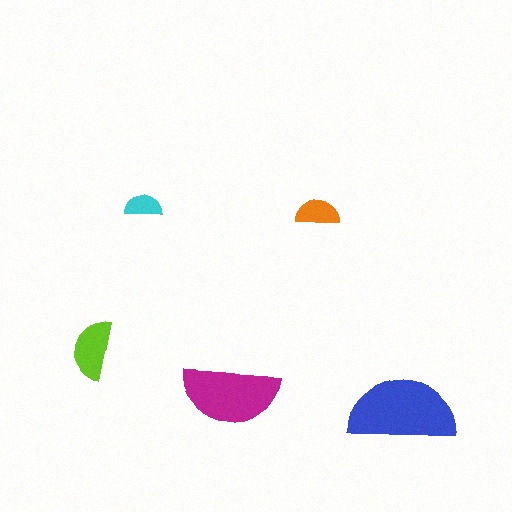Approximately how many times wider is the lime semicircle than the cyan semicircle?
About 1.5 times wider.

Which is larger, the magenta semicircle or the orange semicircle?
The magenta one.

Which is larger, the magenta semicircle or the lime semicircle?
The magenta one.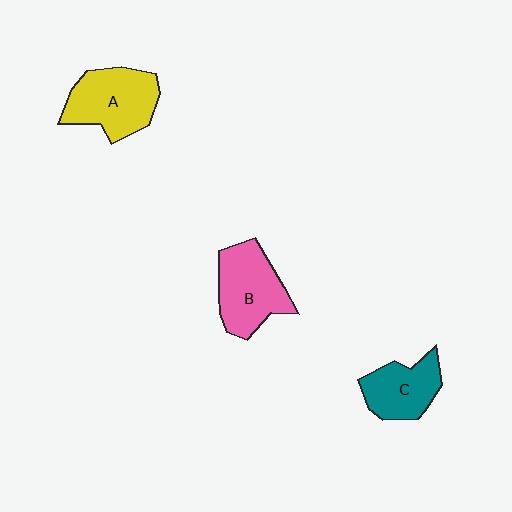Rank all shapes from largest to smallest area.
From largest to smallest: A (yellow), B (pink), C (teal).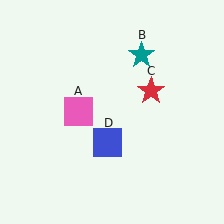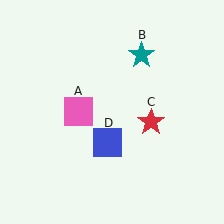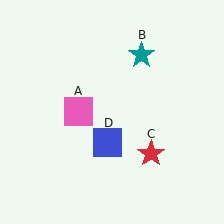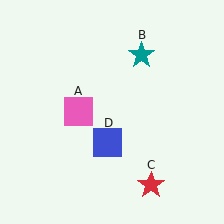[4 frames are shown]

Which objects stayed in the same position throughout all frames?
Pink square (object A) and teal star (object B) and blue square (object D) remained stationary.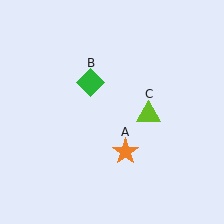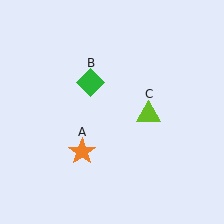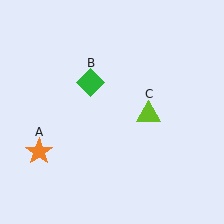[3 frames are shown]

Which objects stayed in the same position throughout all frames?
Green diamond (object B) and lime triangle (object C) remained stationary.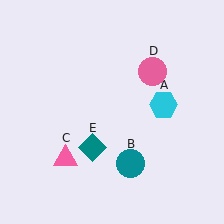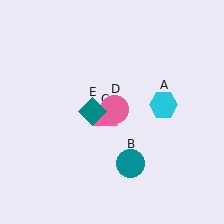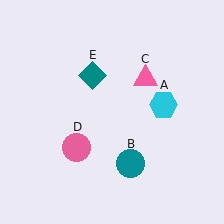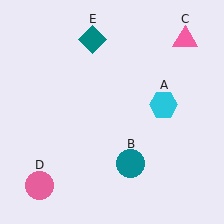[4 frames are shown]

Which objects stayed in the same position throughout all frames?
Cyan hexagon (object A) and teal circle (object B) remained stationary.